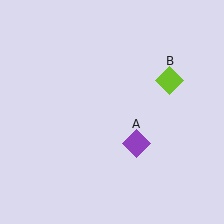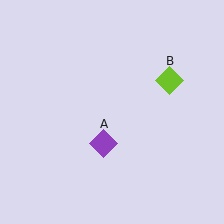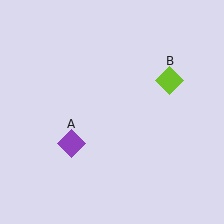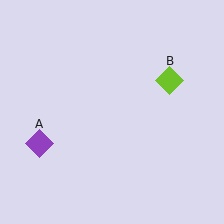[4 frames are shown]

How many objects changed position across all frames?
1 object changed position: purple diamond (object A).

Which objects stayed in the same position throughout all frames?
Lime diamond (object B) remained stationary.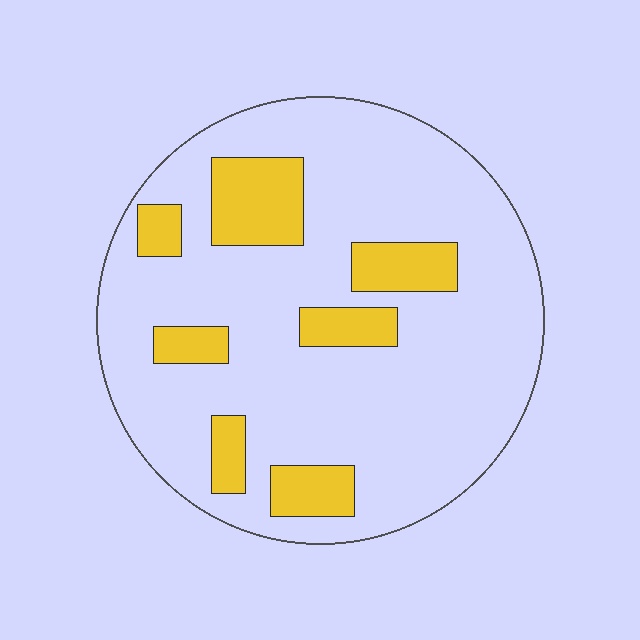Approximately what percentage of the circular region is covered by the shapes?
Approximately 20%.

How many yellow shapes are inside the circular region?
7.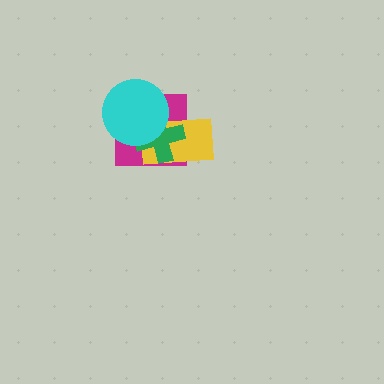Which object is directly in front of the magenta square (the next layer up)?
The yellow rectangle is directly in front of the magenta square.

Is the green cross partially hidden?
Yes, it is partially covered by another shape.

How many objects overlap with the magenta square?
3 objects overlap with the magenta square.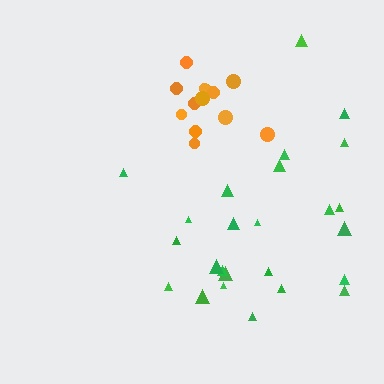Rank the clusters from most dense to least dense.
orange, green.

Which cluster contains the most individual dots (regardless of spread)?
Green (25).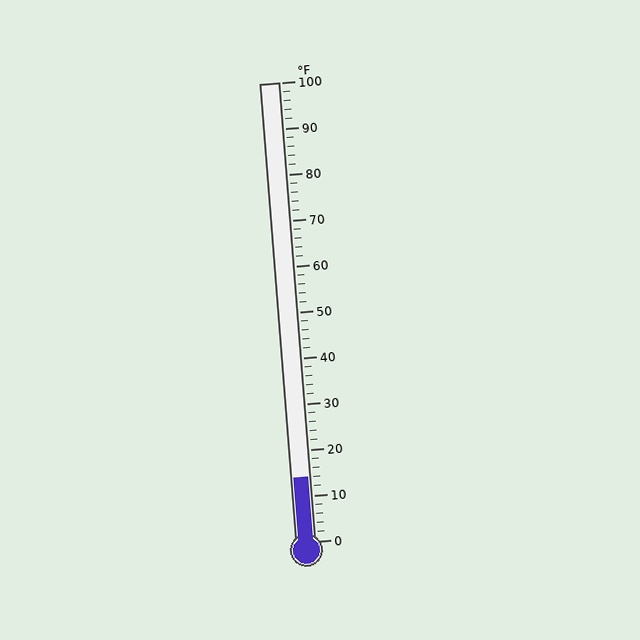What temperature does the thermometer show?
The thermometer shows approximately 14°F.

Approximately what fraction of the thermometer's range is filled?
The thermometer is filled to approximately 15% of its range.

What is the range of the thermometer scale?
The thermometer scale ranges from 0°F to 100°F.